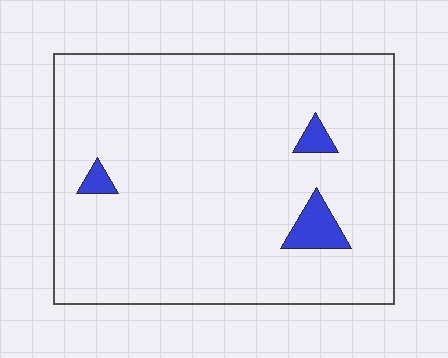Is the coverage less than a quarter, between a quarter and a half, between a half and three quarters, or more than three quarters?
Less than a quarter.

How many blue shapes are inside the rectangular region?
3.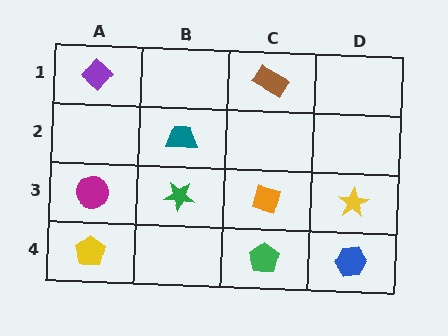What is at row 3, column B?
A green star.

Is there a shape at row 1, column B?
No, that cell is empty.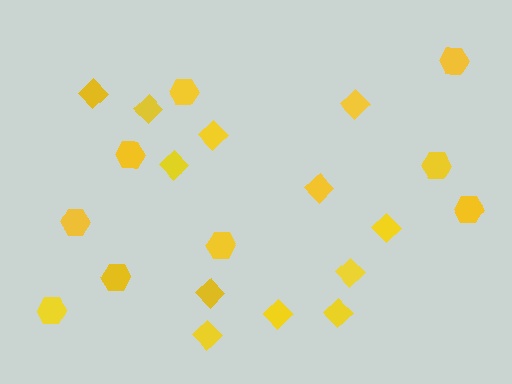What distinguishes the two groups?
There are 2 groups: one group of diamonds (12) and one group of hexagons (9).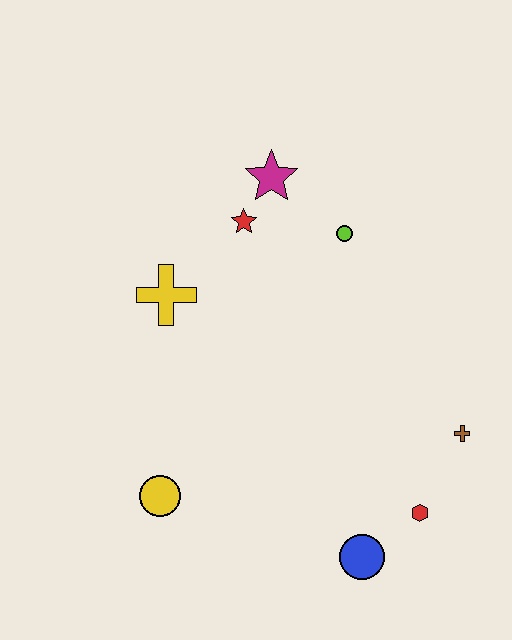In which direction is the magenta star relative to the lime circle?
The magenta star is to the left of the lime circle.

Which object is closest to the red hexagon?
The blue circle is closest to the red hexagon.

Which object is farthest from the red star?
The blue circle is farthest from the red star.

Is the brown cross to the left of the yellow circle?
No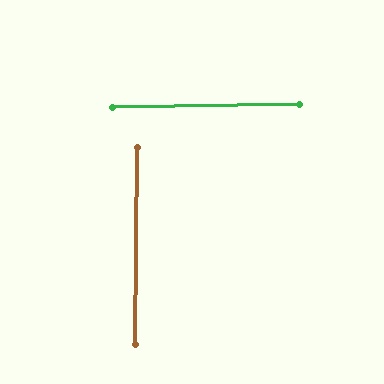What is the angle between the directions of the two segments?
Approximately 89 degrees.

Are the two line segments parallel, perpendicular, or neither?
Perpendicular — they meet at approximately 89°.